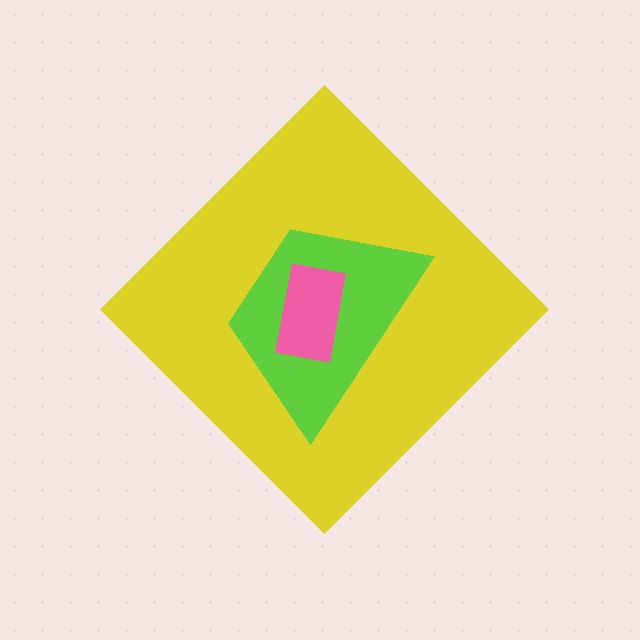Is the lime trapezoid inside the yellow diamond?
Yes.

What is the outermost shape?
The yellow diamond.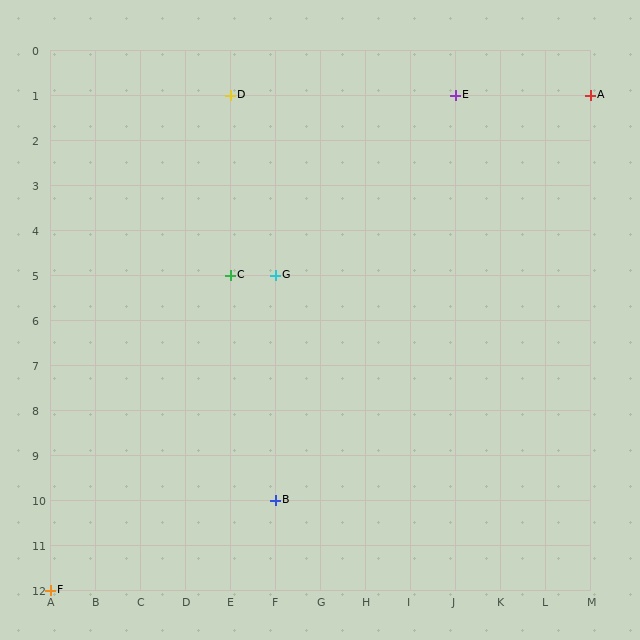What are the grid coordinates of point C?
Point C is at grid coordinates (E, 5).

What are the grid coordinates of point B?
Point B is at grid coordinates (F, 10).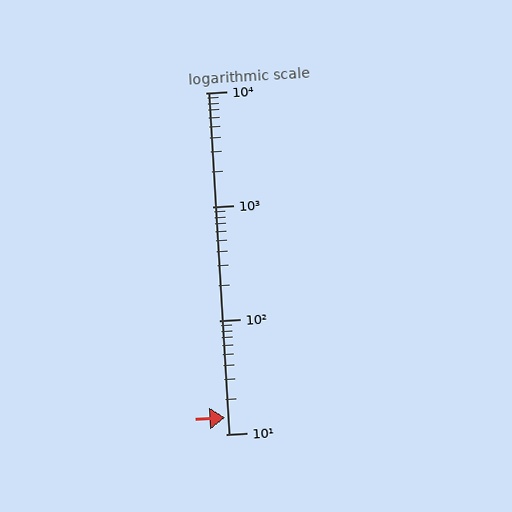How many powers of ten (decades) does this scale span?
The scale spans 3 decades, from 10 to 10000.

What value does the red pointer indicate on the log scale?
The pointer indicates approximately 14.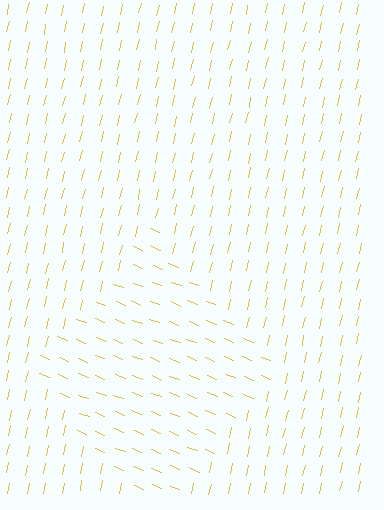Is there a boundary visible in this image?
Yes, there is a texture boundary formed by a change in line orientation.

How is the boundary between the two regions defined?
The boundary is defined purely by a change in line orientation (approximately 81 degrees difference). All lines are the same color and thickness.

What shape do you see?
I see a diamond.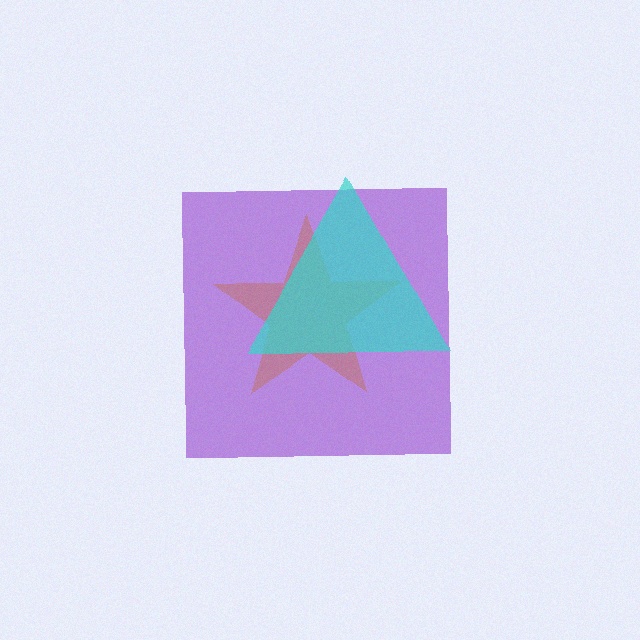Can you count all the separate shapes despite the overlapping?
Yes, there are 3 separate shapes.